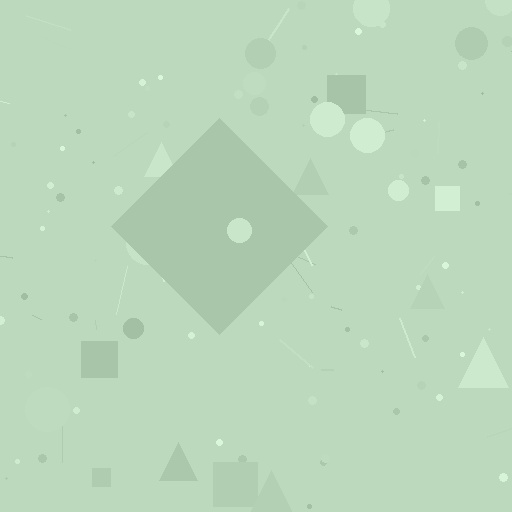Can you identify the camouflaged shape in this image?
The camouflaged shape is a diamond.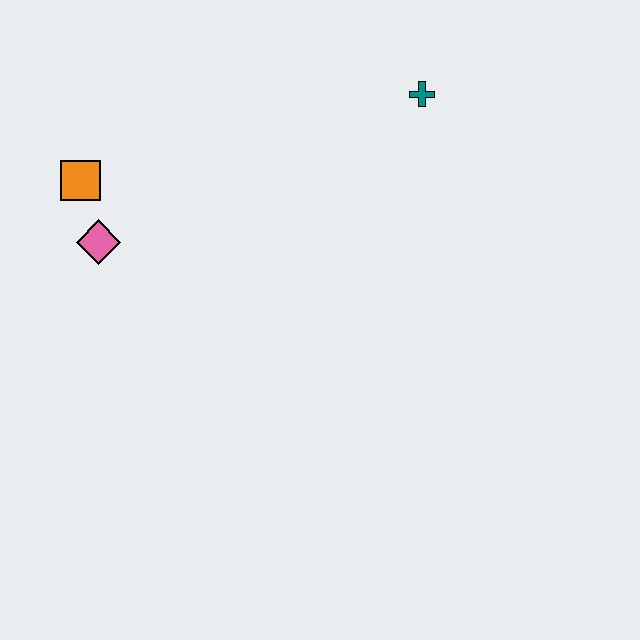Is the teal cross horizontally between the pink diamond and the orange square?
No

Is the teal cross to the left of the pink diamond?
No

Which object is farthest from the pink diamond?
The teal cross is farthest from the pink diamond.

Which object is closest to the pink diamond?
The orange square is closest to the pink diamond.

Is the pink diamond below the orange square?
Yes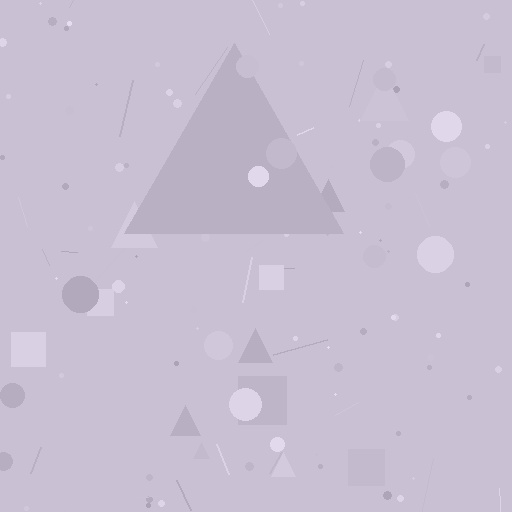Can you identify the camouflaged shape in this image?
The camouflaged shape is a triangle.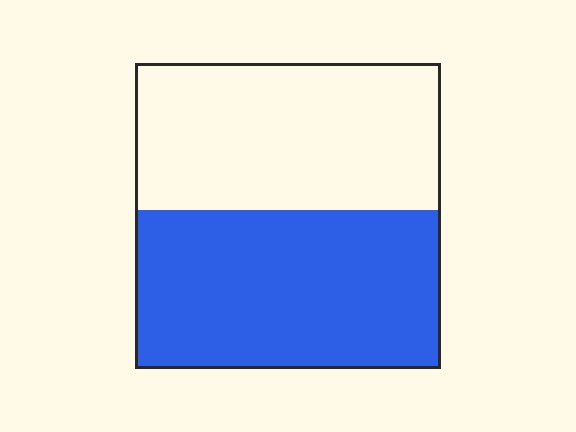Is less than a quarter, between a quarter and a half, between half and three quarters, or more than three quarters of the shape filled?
Between half and three quarters.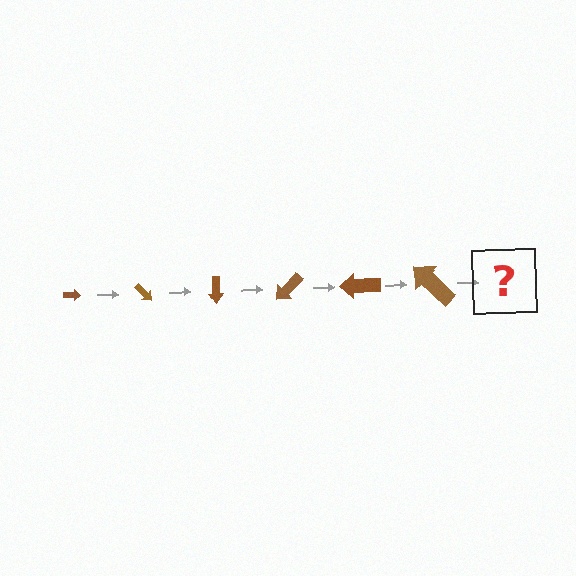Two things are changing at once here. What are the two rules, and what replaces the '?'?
The two rules are that the arrow grows larger each step and it rotates 45 degrees each step. The '?' should be an arrow, larger than the previous one and rotated 270 degrees from the start.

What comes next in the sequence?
The next element should be an arrow, larger than the previous one and rotated 270 degrees from the start.